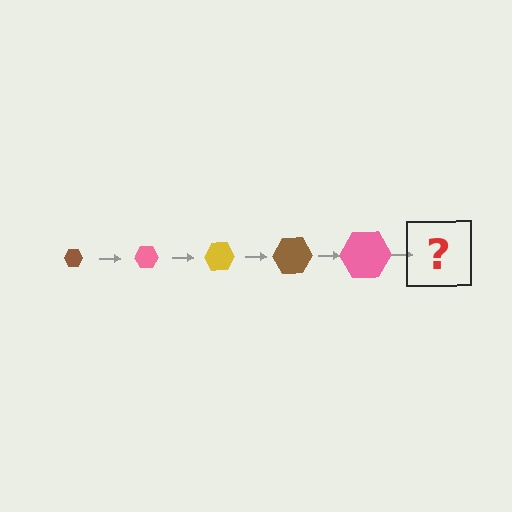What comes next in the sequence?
The next element should be a yellow hexagon, larger than the previous one.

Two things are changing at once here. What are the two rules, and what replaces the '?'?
The two rules are that the hexagon grows larger each step and the color cycles through brown, pink, and yellow. The '?' should be a yellow hexagon, larger than the previous one.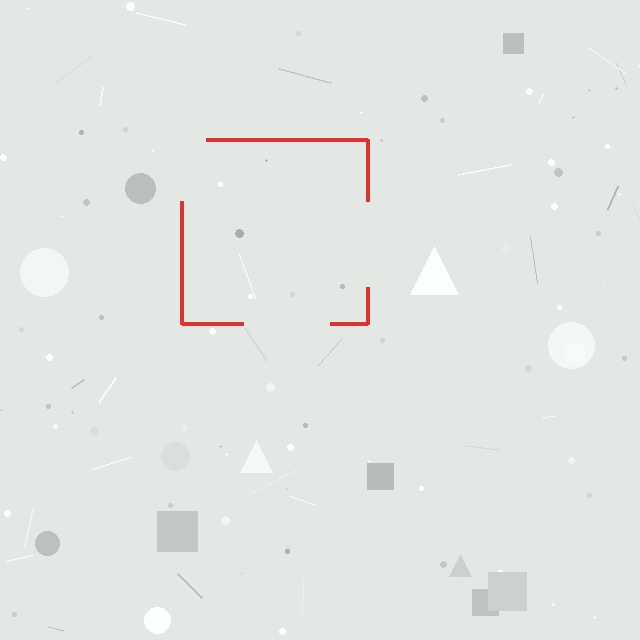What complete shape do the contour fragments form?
The contour fragments form a square.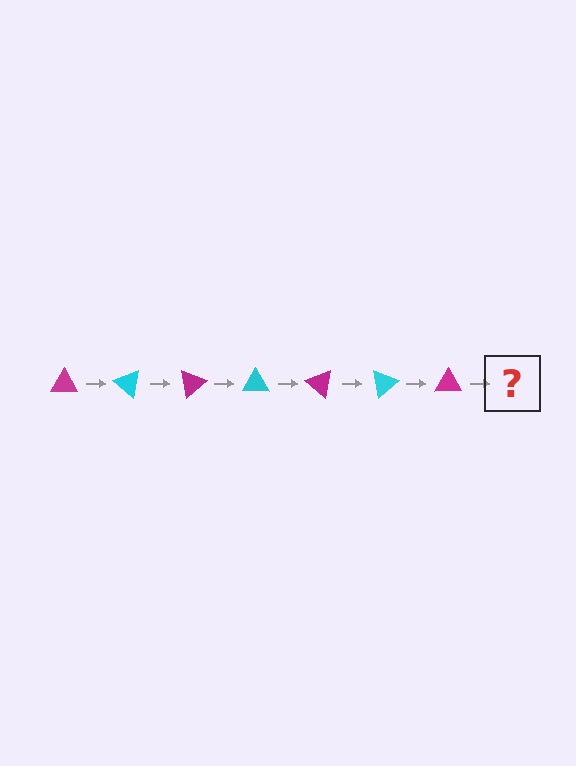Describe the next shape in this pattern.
It should be a cyan triangle, rotated 280 degrees from the start.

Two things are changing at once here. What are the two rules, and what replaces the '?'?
The two rules are that it rotates 40 degrees each step and the color cycles through magenta and cyan. The '?' should be a cyan triangle, rotated 280 degrees from the start.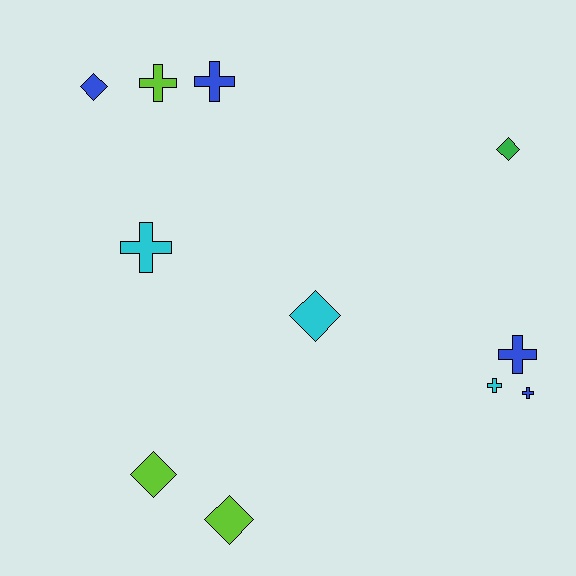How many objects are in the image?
There are 11 objects.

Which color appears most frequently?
Blue, with 4 objects.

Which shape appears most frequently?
Cross, with 6 objects.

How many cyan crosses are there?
There are 2 cyan crosses.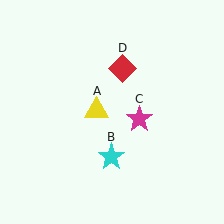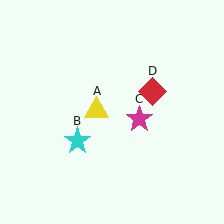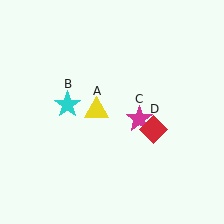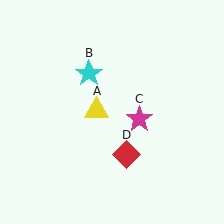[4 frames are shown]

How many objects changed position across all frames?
2 objects changed position: cyan star (object B), red diamond (object D).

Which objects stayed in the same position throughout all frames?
Yellow triangle (object A) and magenta star (object C) remained stationary.